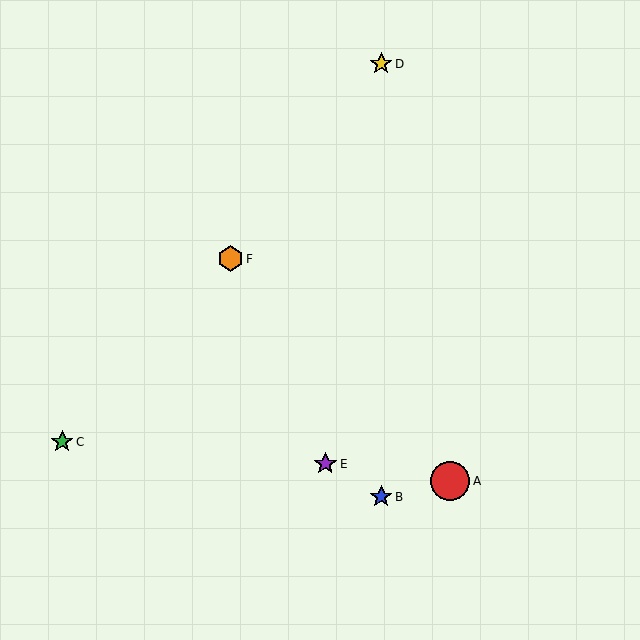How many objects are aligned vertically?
2 objects (B, D) are aligned vertically.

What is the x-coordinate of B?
Object B is at x≈381.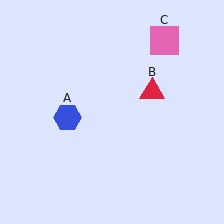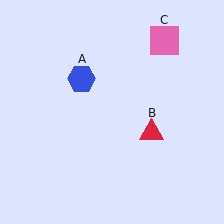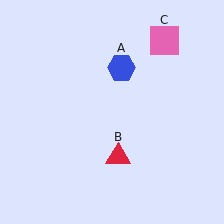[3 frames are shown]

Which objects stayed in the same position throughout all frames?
Pink square (object C) remained stationary.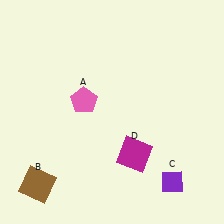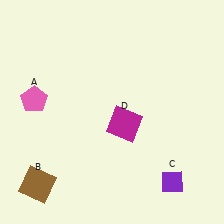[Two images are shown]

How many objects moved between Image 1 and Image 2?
2 objects moved between the two images.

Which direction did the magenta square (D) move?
The magenta square (D) moved up.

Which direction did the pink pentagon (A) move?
The pink pentagon (A) moved left.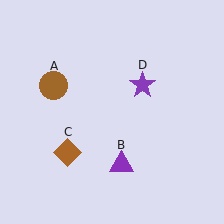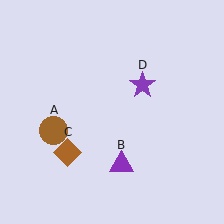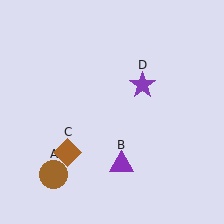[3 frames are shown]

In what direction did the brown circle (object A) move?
The brown circle (object A) moved down.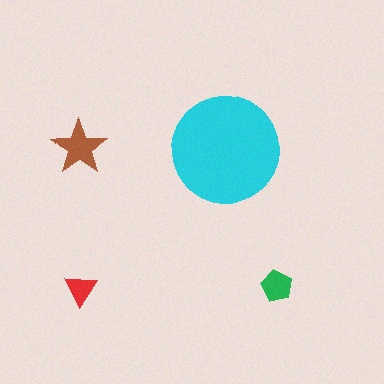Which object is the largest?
The cyan circle.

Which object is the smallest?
The red triangle.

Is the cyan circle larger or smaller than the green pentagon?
Larger.